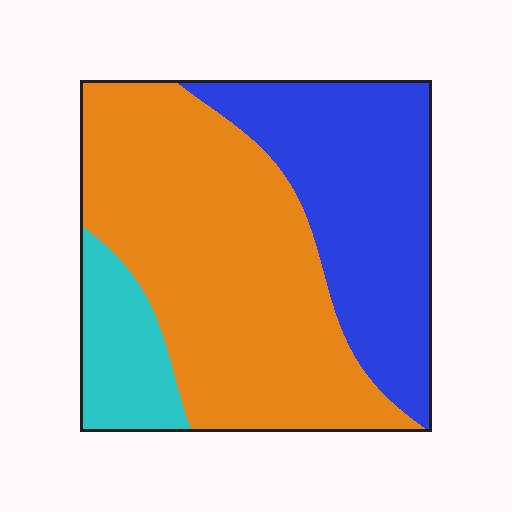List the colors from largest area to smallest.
From largest to smallest: orange, blue, cyan.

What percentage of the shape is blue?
Blue covers 34% of the shape.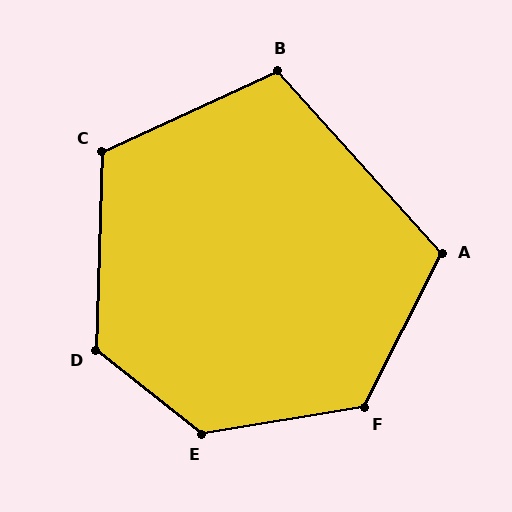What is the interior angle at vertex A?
Approximately 111 degrees (obtuse).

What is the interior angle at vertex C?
Approximately 117 degrees (obtuse).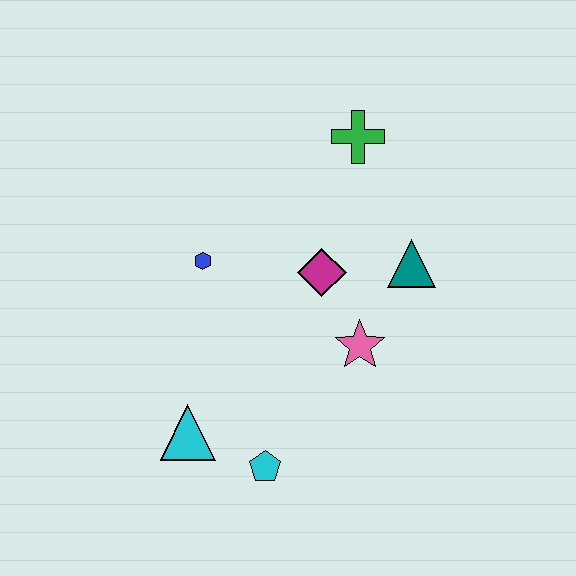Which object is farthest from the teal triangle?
The cyan triangle is farthest from the teal triangle.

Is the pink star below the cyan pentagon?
No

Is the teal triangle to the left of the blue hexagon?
No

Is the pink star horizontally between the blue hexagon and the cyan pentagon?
No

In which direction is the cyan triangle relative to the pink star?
The cyan triangle is to the left of the pink star.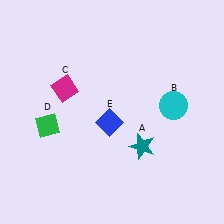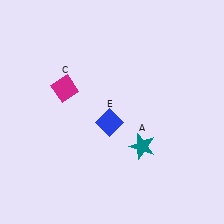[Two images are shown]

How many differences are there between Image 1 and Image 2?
There are 2 differences between the two images.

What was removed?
The cyan circle (B), the green diamond (D) were removed in Image 2.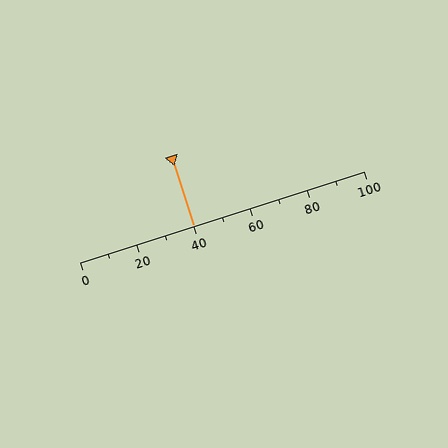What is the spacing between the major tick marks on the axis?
The major ticks are spaced 20 apart.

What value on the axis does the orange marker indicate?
The marker indicates approximately 40.